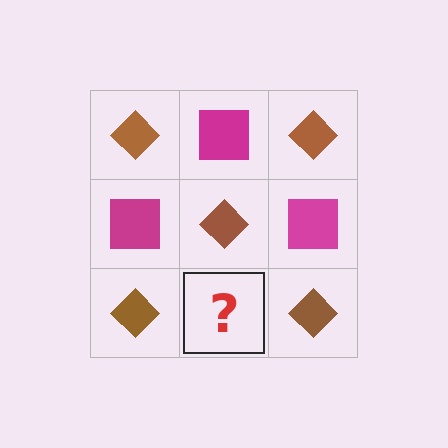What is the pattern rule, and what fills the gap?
The rule is that it alternates brown diamond and magenta square in a checkerboard pattern. The gap should be filled with a magenta square.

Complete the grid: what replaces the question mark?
The question mark should be replaced with a magenta square.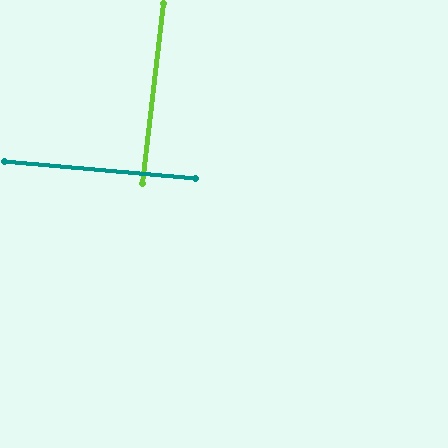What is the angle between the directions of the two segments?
Approximately 89 degrees.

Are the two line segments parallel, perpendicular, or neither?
Perpendicular — they meet at approximately 89°.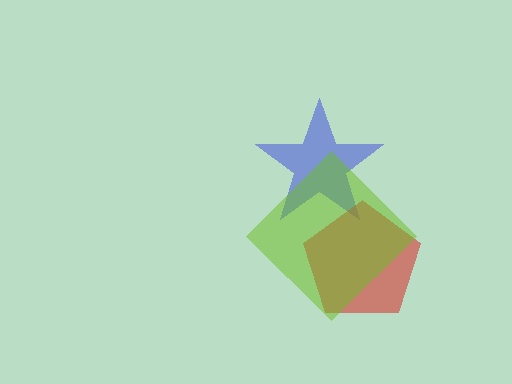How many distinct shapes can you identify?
There are 3 distinct shapes: a blue star, a red pentagon, a lime diamond.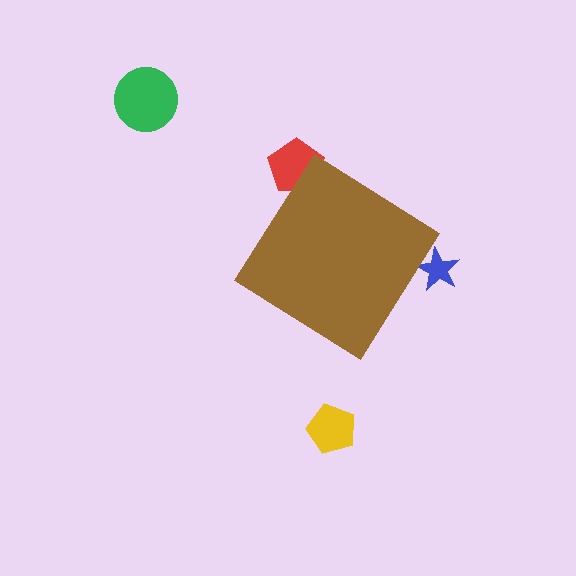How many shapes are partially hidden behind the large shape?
2 shapes are partially hidden.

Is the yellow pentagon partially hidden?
No, the yellow pentagon is fully visible.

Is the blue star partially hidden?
Yes, the blue star is partially hidden behind the brown diamond.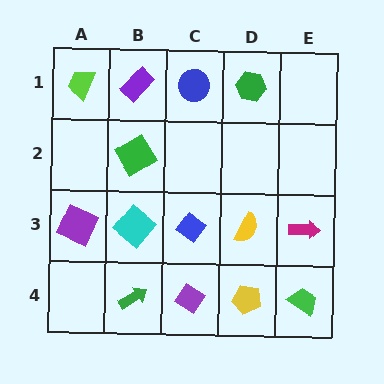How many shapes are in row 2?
1 shape.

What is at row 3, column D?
A yellow semicircle.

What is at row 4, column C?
A purple diamond.